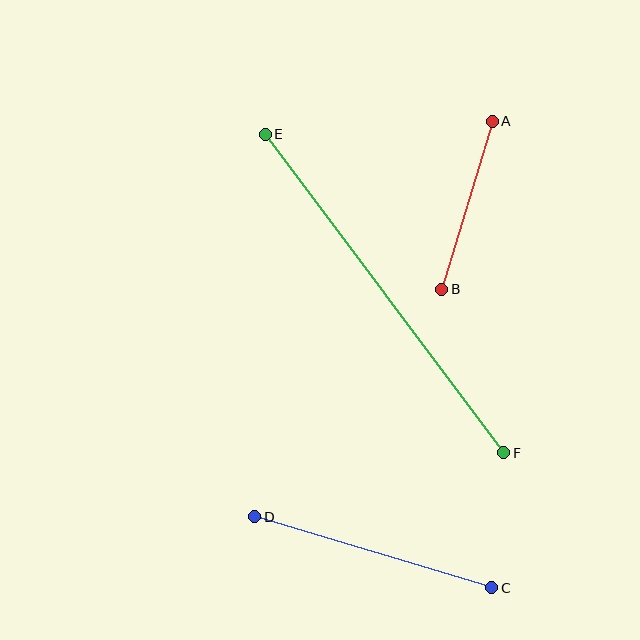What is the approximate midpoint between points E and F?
The midpoint is at approximately (385, 294) pixels.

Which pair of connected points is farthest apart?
Points E and F are farthest apart.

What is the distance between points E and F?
The distance is approximately 398 pixels.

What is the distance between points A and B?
The distance is approximately 175 pixels.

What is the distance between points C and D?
The distance is approximately 248 pixels.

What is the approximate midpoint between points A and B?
The midpoint is at approximately (467, 205) pixels.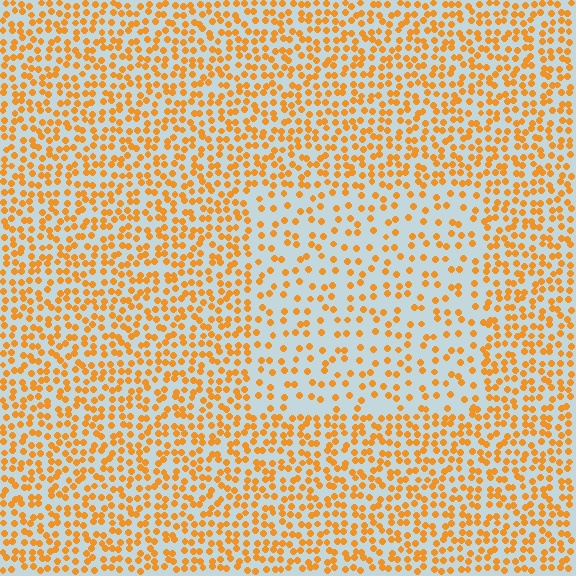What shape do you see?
I see a rectangle.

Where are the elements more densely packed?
The elements are more densely packed outside the rectangle boundary.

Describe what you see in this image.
The image contains small orange elements arranged at two different densities. A rectangle-shaped region is visible where the elements are less densely packed than the surrounding area.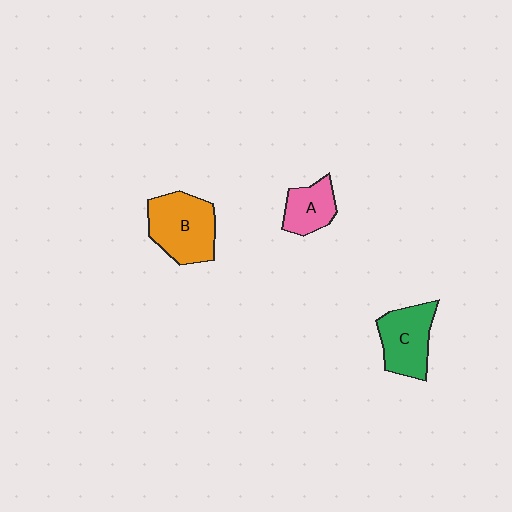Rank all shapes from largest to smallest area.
From largest to smallest: B (orange), C (green), A (pink).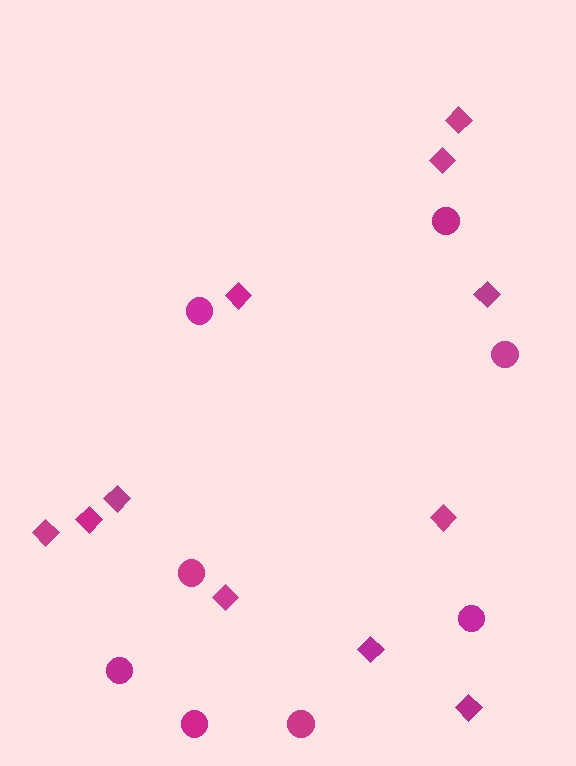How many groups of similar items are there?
There are 2 groups: one group of diamonds (11) and one group of circles (8).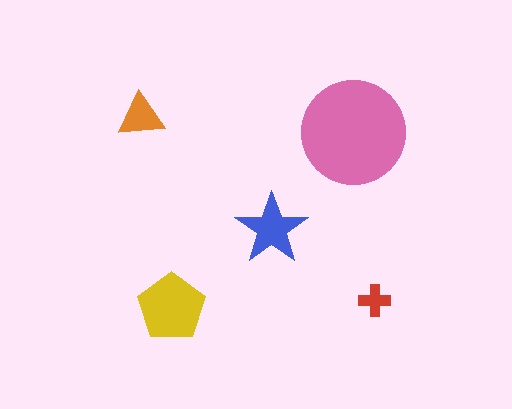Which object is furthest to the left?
The orange triangle is leftmost.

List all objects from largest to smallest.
The pink circle, the yellow pentagon, the blue star, the orange triangle, the red cross.